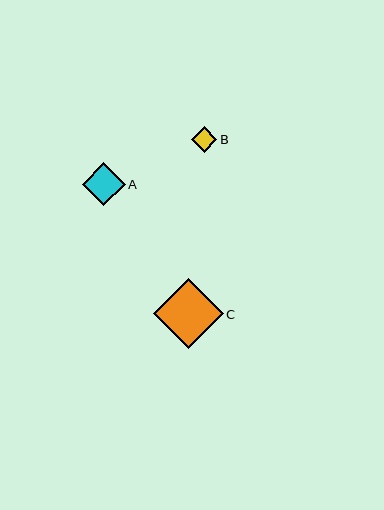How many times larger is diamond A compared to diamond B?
Diamond A is approximately 1.7 times the size of diamond B.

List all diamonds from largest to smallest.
From largest to smallest: C, A, B.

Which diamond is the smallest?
Diamond B is the smallest with a size of approximately 25 pixels.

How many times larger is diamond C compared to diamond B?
Diamond C is approximately 2.8 times the size of diamond B.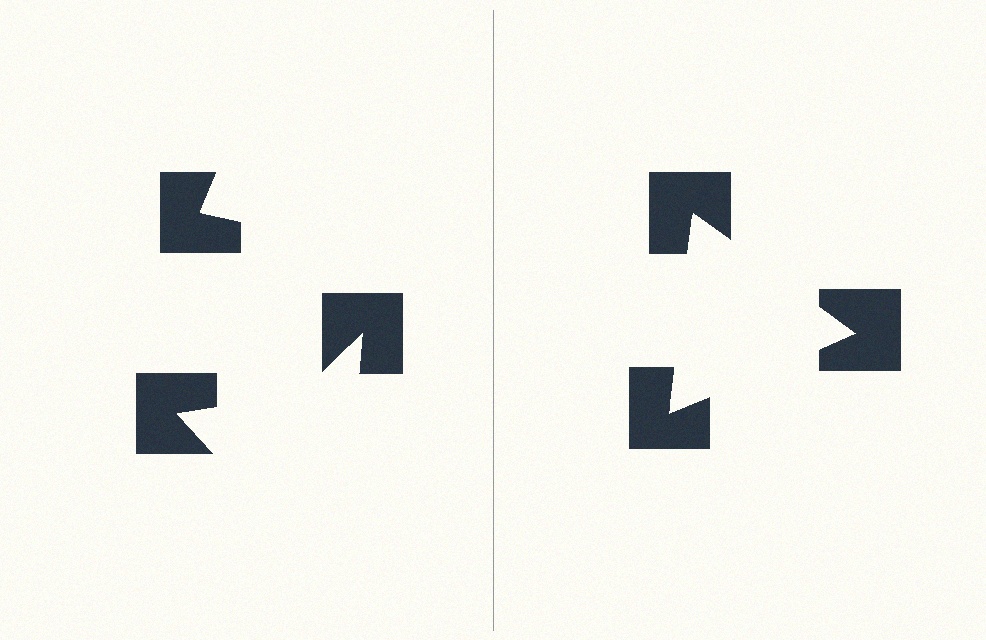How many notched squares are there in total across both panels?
6 — 3 on each side.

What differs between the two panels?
The notched squares are positioned identically on both sides; only the wedge orientations differ. On the right they align to a triangle; on the left they are misaligned.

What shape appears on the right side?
An illusory triangle.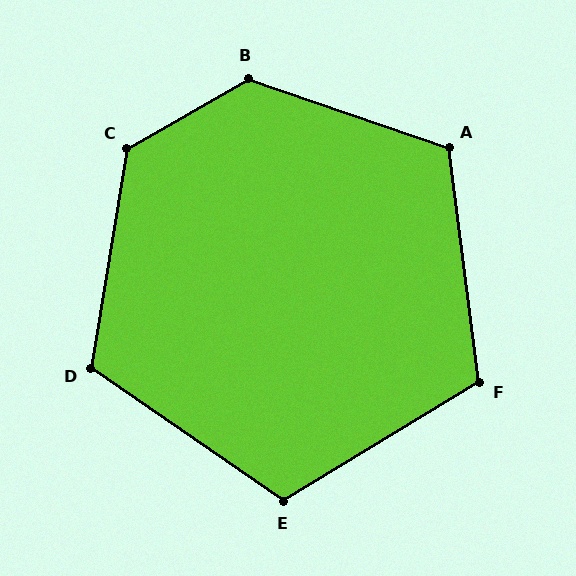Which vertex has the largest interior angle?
B, at approximately 131 degrees.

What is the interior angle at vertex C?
Approximately 129 degrees (obtuse).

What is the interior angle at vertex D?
Approximately 115 degrees (obtuse).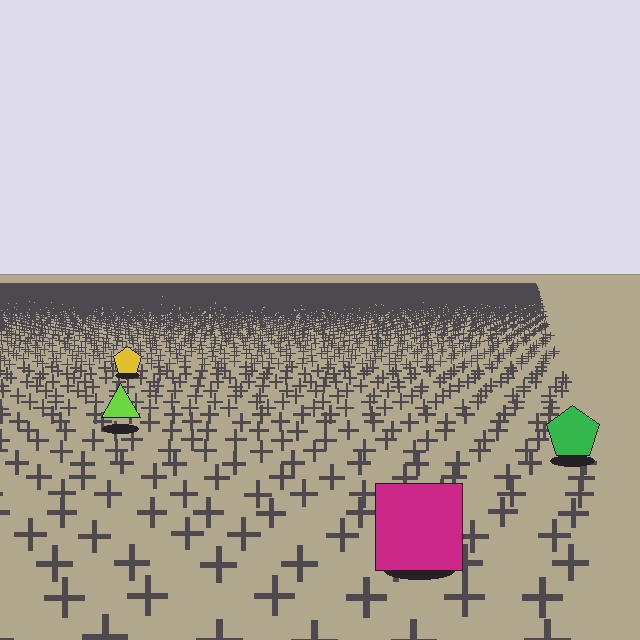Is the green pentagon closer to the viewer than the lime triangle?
Yes. The green pentagon is closer — you can tell from the texture gradient: the ground texture is coarser near it.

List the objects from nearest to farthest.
From nearest to farthest: the magenta square, the green pentagon, the lime triangle, the yellow pentagon.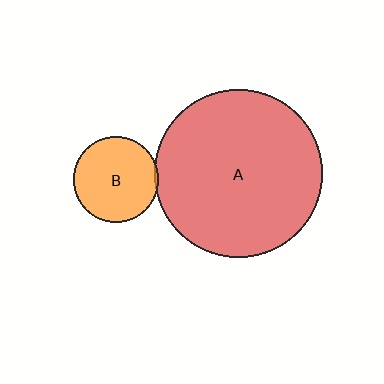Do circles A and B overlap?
Yes.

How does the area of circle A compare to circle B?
Approximately 3.9 times.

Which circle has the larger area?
Circle A (red).